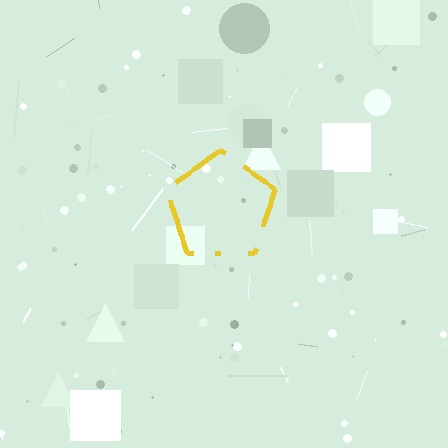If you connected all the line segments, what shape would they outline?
They would outline a pentagon.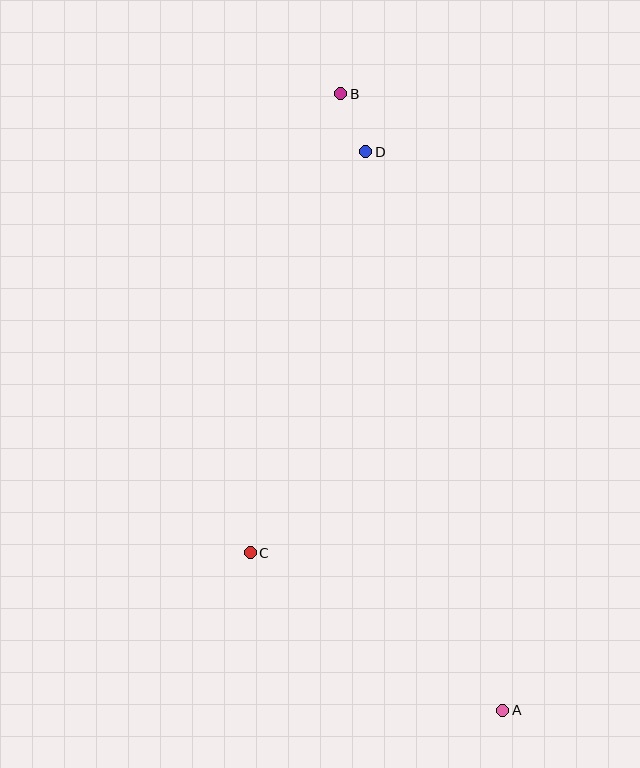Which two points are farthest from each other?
Points A and B are farthest from each other.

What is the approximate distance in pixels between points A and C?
The distance between A and C is approximately 297 pixels.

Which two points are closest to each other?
Points B and D are closest to each other.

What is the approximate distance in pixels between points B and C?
The distance between B and C is approximately 468 pixels.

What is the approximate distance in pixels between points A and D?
The distance between A and D is approximately 575 pixels.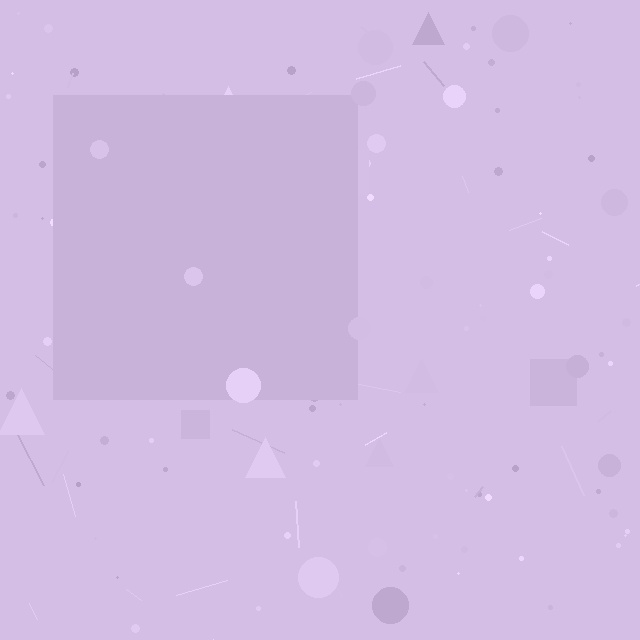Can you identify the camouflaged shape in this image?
The camouflaged shape is a square.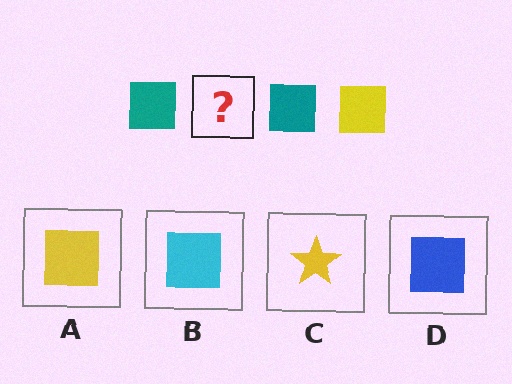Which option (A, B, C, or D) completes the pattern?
A.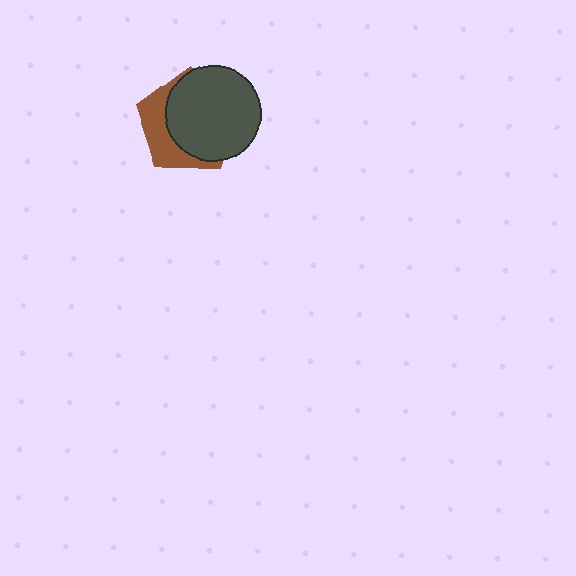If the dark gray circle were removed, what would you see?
You would see the complete brown pentagon.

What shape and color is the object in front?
The object in front is a dark gray circle.